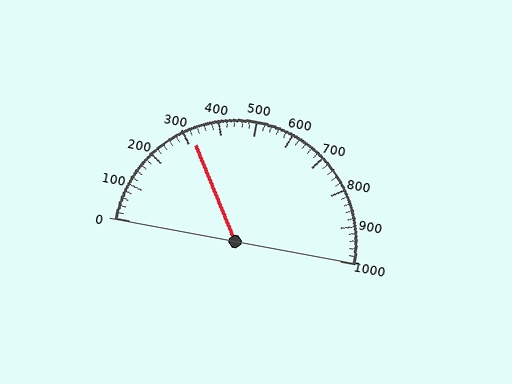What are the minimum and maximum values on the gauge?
The gauge ranges from 0 to 1000.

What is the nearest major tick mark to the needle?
The nearest major tick mark is 300.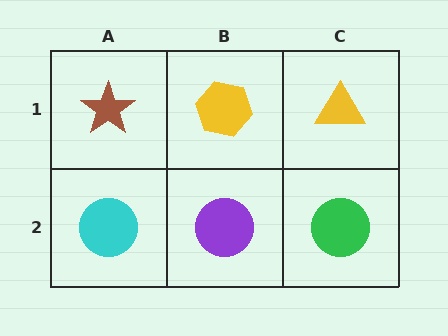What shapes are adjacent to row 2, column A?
A brown star (row 1, column A), a purple circle (row 2, column B).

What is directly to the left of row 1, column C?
A yellow hexagon.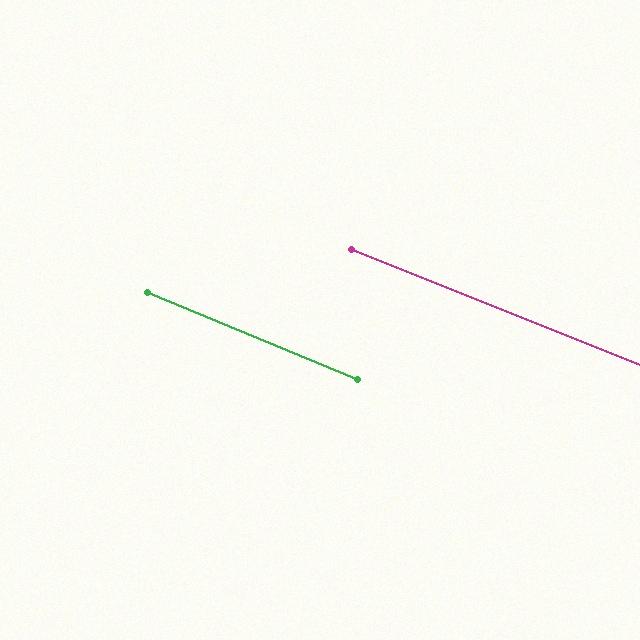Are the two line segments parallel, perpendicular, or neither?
Parallel — their directions differ by only 0.7°.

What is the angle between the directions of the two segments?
Approximately 1 degree.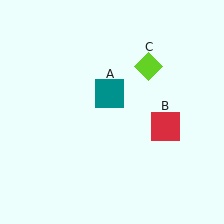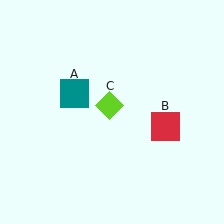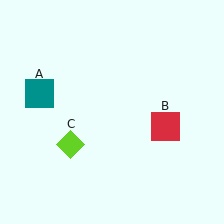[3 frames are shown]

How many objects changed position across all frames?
2 objects changed position: teal square (object A), lime diamond (object C).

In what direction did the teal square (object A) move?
The teal square (object A) moved left.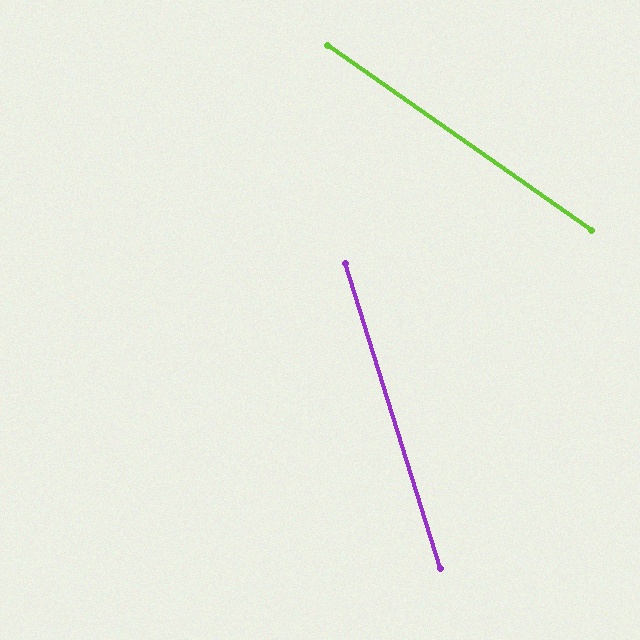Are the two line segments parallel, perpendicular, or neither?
Neither parallel nor perpendicular — they differ by about 38°.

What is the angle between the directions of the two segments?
Approximately 38 degrees.